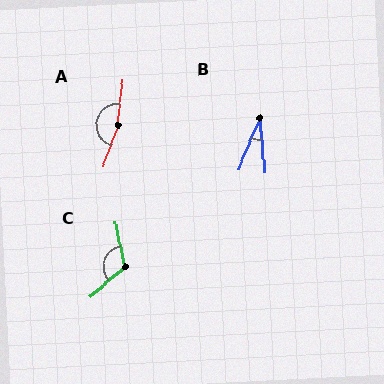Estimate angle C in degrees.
Approximately 119 degrees.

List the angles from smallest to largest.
B (27°), C (119°), A (167°).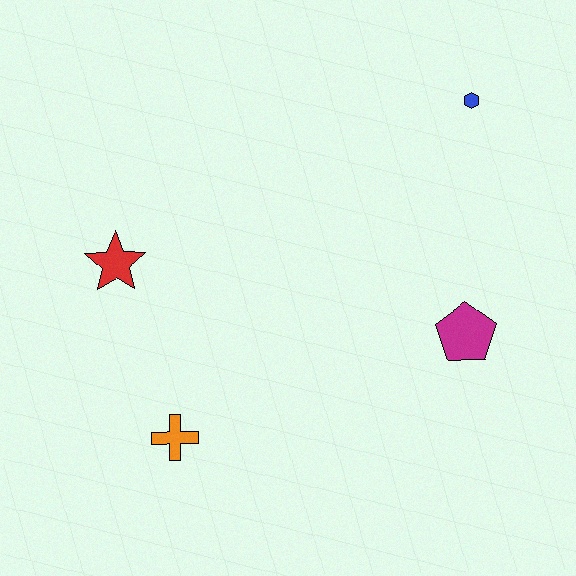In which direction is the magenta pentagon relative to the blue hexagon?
The magenta pentagon is below the blue hexagon.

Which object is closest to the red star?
The orange cross is closest to the red star.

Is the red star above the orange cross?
Yes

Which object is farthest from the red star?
The blue hexagon is farthest from the red star.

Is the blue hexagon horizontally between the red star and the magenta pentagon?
No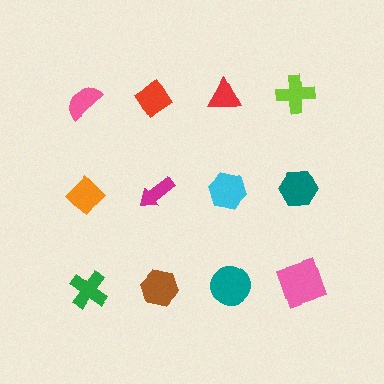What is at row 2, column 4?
A teal hexagon.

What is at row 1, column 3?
A red triangle.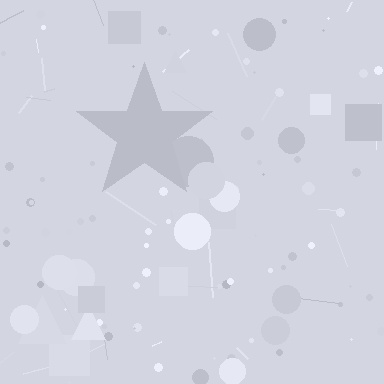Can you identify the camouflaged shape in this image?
The camouflaged shape is a star.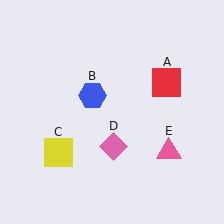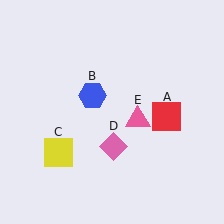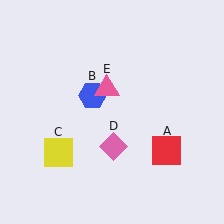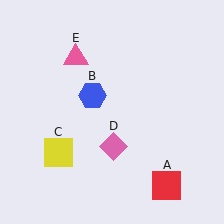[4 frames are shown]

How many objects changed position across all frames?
2 objects changed position: red square (object A), pink triangle (object E).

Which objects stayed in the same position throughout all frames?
Blue hexagon (object B) and yellow square (object C) and pink diamond (object D) remained stationary.